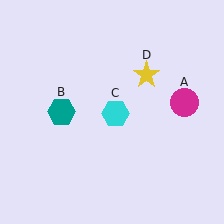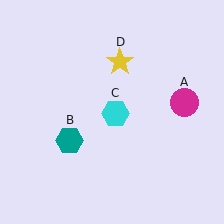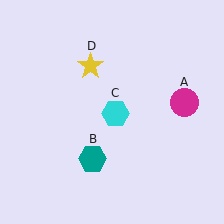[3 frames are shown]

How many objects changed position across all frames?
2 objects changed position: teal hexagon (object B), yellow star (object D).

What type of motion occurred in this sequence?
The teal hexagon (object B), yellow star (object D) rotated counterclockwise around the center of the scene.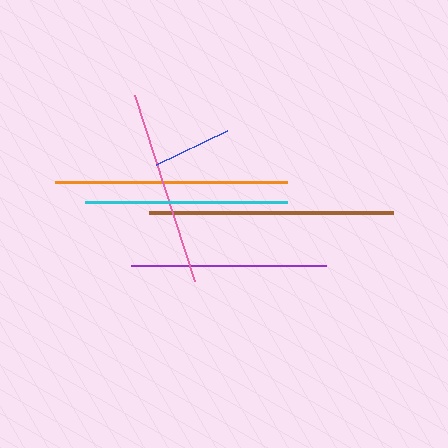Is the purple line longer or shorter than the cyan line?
The cyan line is longer than the purple line.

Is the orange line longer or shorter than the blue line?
The orange line is longer than the blue line.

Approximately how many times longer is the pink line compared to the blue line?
The pink line is approximately 2.5 times the length of the blue line.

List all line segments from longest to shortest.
From longest to shortest: brown, orange, cyan, purple, pink, blue.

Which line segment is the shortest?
The blue line is the shortest at approximately 79 pixels.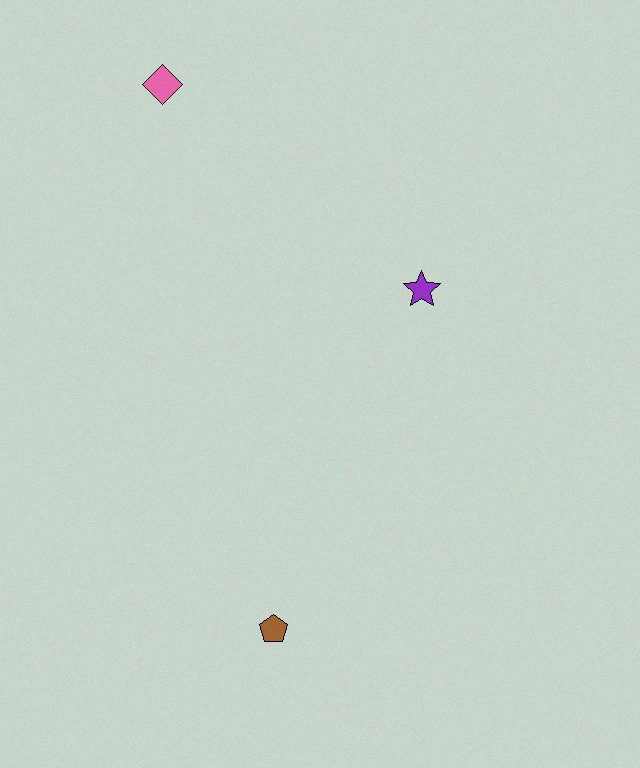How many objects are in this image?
There are 3 objects.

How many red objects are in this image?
There are no red objects.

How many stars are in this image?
There is 1 star.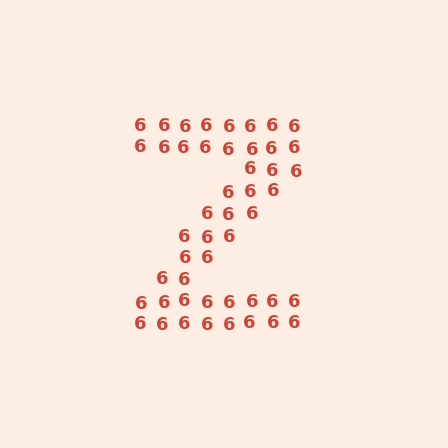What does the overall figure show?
The overall figure shows the letter Z.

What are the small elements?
The small elements are digit 6's.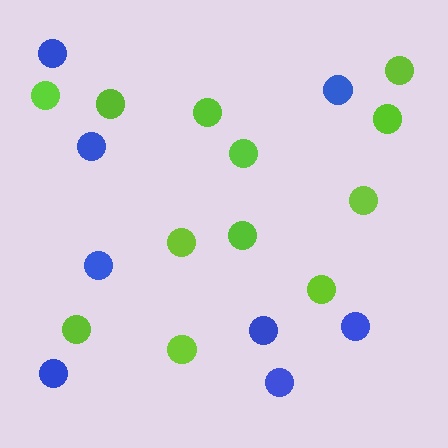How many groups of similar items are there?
There are 2 groups: one group of blue circles (8) and one group of lime circles (12).